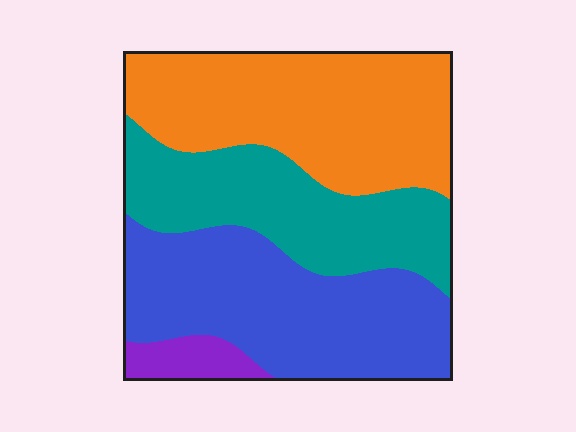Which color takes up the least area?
Purple, at roughly 5%.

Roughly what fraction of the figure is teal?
Teal takes up about one quarter (1/4) of the figure.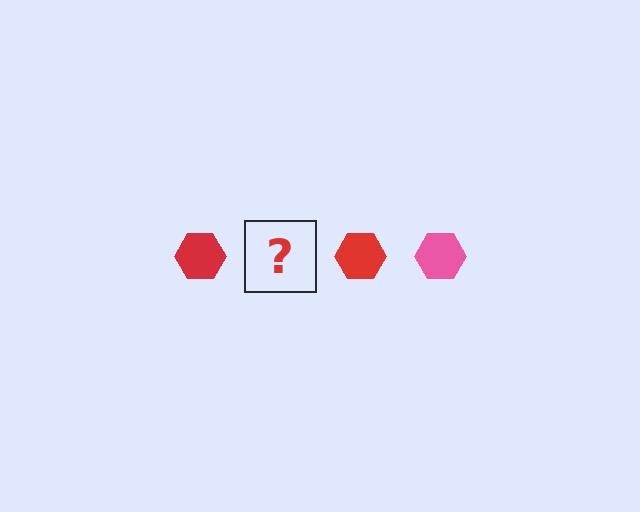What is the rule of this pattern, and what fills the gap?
The rule is that the pattern cycles through red, pink hexagons. The gap should be filled with a pink hexagon.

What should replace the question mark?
The question mark should be replaced with a pink hexagon.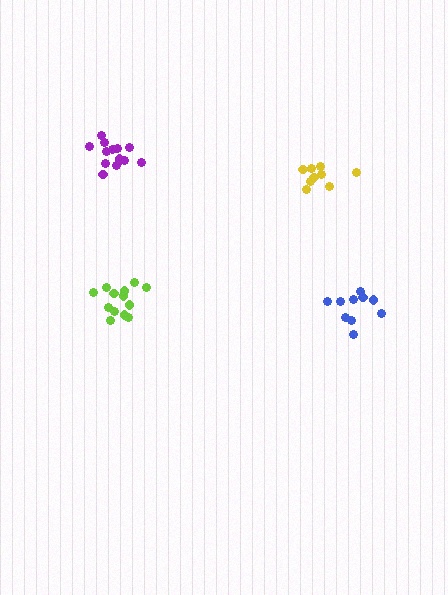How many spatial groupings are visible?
There are 4 spatial groupings.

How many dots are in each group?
Group 1: 9 dots, Group 2: 14 dots, Group 3: 10 dots, Group 4: 13 dots (46 total).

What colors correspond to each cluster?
The clusters are colored: yellow, purple, blue, lime.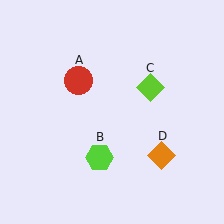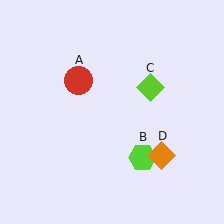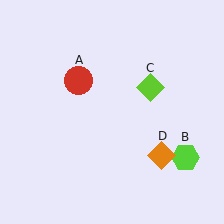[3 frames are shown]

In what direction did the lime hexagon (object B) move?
The lime hexagon (object B) moved right.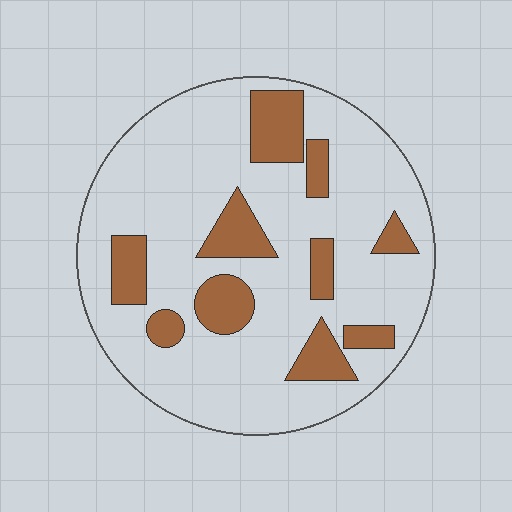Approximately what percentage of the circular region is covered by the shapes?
Approximately 20%.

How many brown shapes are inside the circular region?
10.